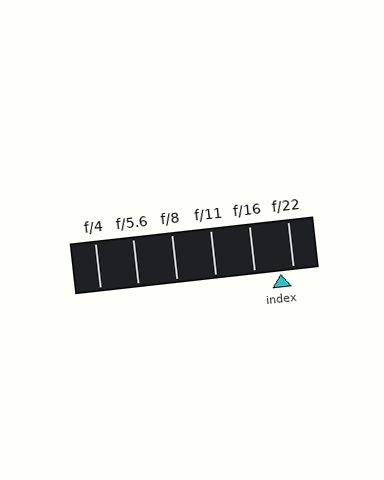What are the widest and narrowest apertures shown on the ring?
The widest aperture shown is f/4 and the narrowest is f/22.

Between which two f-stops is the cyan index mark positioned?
The index mark is between f/16 and f/22.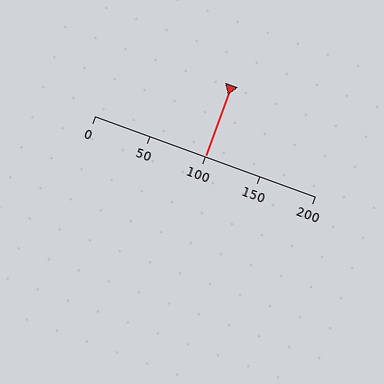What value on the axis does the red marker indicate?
The marker indicates approximately 100.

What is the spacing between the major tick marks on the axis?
The major ticks are spaced 50 apart.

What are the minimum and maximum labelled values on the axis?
The axis runs from 0 to 200.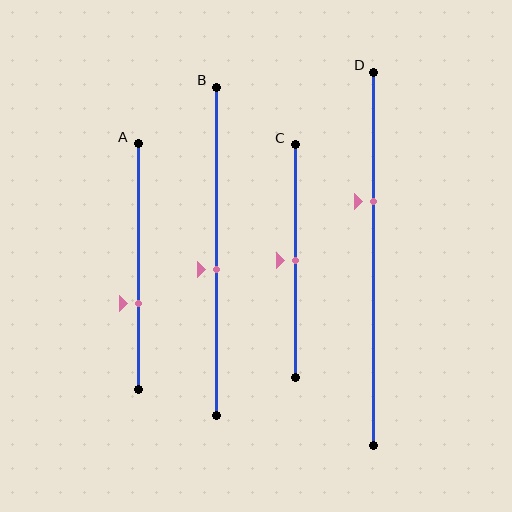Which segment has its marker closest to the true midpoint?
Segment C has its marker closest to the true midpoint.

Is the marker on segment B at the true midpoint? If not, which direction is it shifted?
No, the marker on segment B is shifted downward by about 5% of the segment length.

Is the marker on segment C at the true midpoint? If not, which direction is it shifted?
Yes, the marker on segment C is at the true midpoint.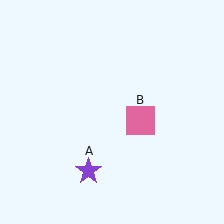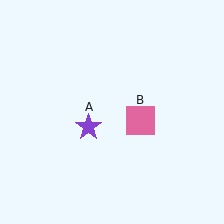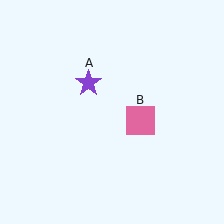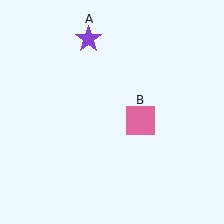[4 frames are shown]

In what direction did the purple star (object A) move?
The purple star (object A) moved up.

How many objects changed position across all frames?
1 object changed position: purple star (object A).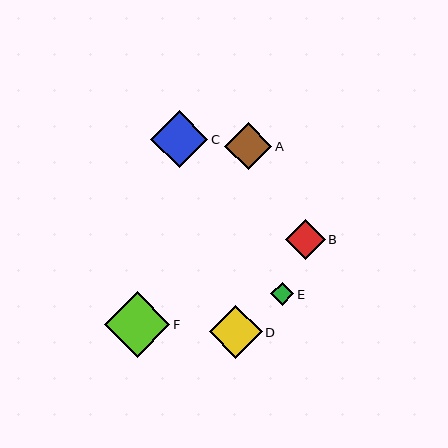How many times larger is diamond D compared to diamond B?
Diamond D is approximately 1.3 times the size of diamond B.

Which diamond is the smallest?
Diamond E is the smallest with a size of approximately 23 pixels.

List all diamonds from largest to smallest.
From largest to smallest: F, C, D, A, B, E.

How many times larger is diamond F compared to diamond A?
Diamond F is approximately 1.4 times the size of diamond A.